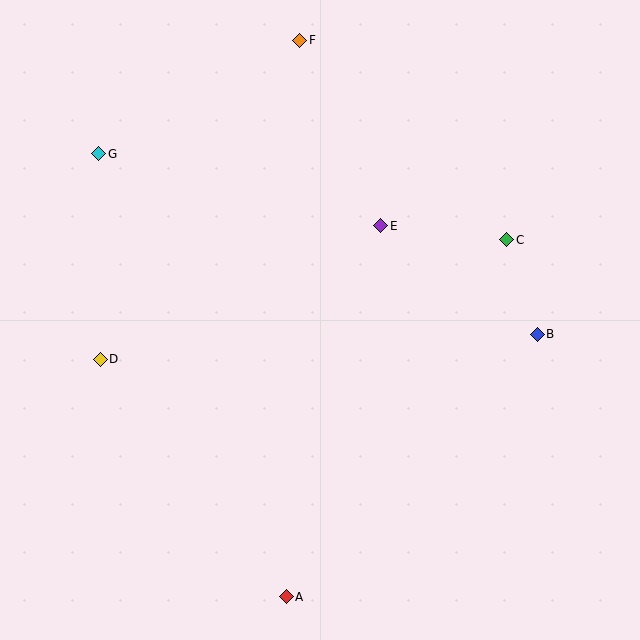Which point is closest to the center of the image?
Point E at (381, 226) is closest to the center.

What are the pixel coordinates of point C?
Point C is at (507, 240).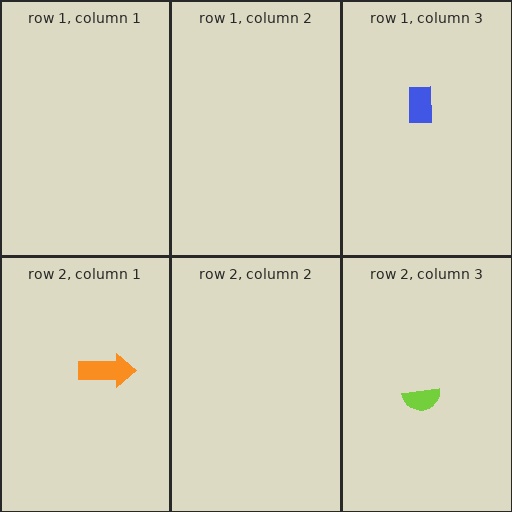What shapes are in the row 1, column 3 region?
The blue rectangle.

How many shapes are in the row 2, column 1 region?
1.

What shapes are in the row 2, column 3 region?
The lime semicircle.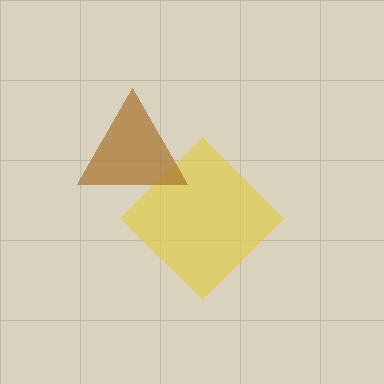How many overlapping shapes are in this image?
There are 2 overlapping shapes in the image.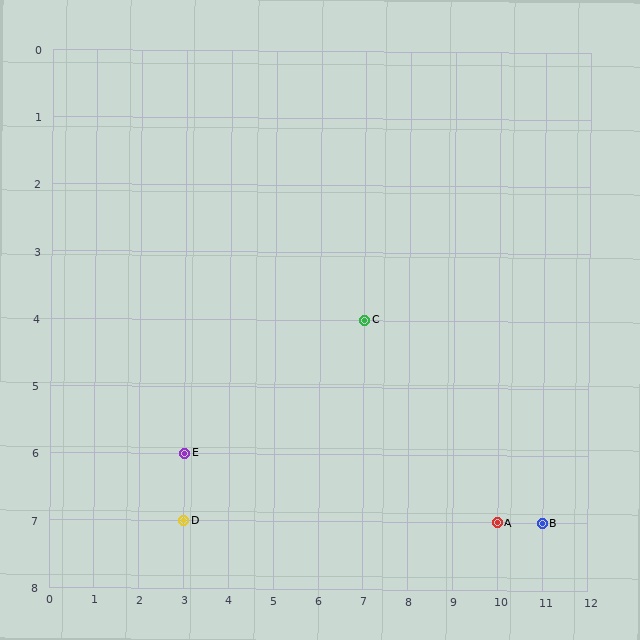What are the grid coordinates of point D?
Point D is at grid coordinates (3, 7).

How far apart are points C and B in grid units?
Points C and B are 4 columns and 3 rows apart (about 5.0 grid units diagonally).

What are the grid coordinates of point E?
Point E is at grid coordinates (3, 6).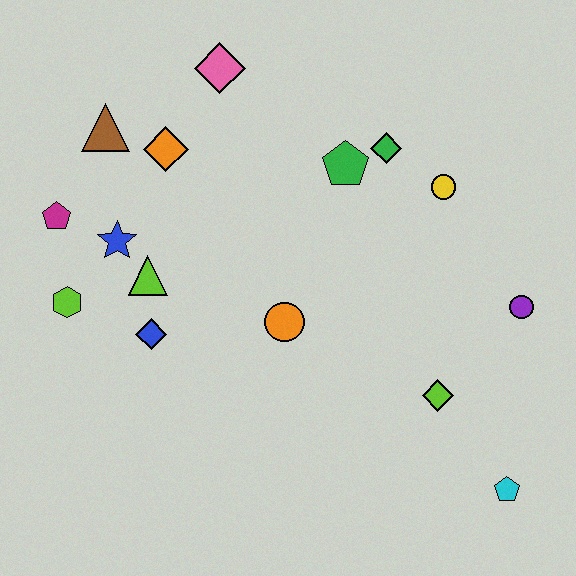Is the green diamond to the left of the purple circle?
Yes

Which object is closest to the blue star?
The lime triangle is closest to the blue star.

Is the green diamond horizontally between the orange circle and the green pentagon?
No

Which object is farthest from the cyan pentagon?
The brown triangle is farthest from the cyan pentagon.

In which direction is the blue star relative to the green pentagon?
The blue star is to the left of the green pentagon.